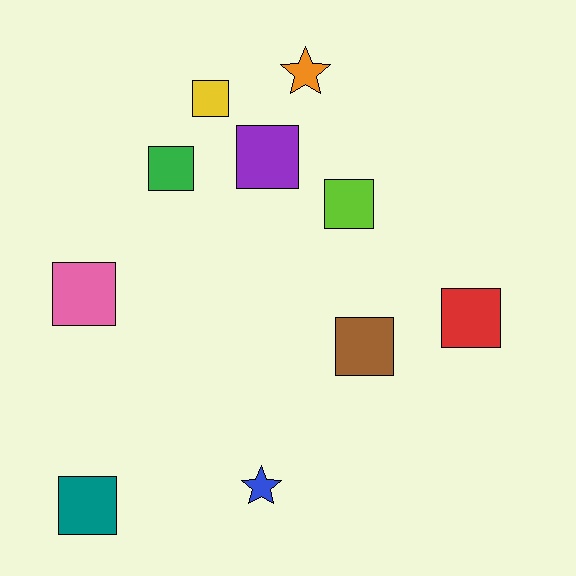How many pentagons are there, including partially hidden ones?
There are no pentagons.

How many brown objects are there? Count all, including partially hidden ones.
There is 1 brown object.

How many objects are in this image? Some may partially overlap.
There are 10 objects.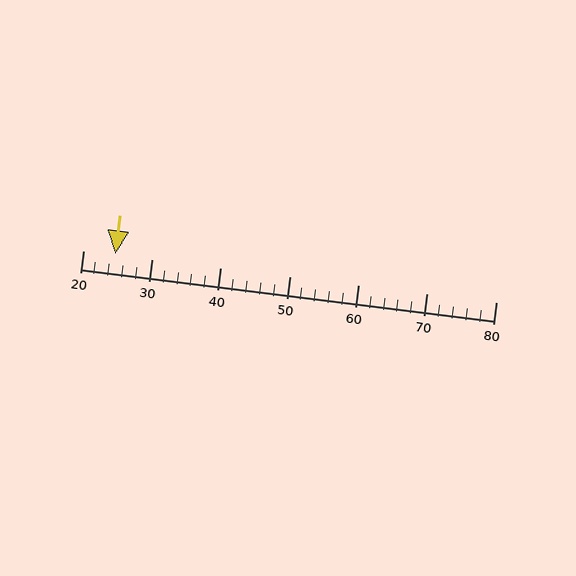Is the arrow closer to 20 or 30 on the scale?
The arrow is closer to 20.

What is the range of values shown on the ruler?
The ruler shows values from 20 to 80.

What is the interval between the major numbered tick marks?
The major tick marks are spaced 10 units apart.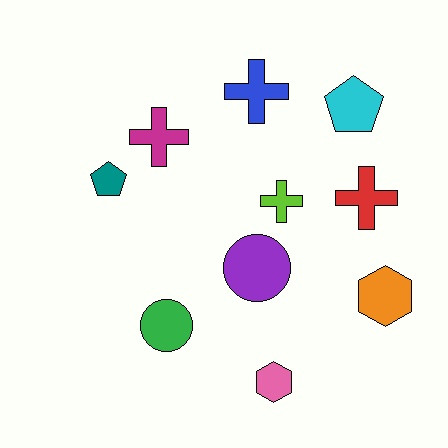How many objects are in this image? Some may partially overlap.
There are 10 objects.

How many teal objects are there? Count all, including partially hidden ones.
There is 1 teal object.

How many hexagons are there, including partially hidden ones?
There are 2 hexagons.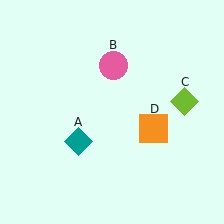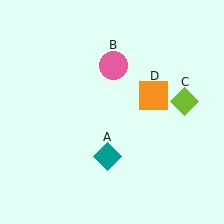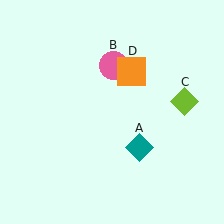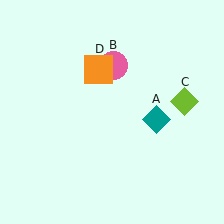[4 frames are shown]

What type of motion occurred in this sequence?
The teal diamond (object A), orange square (object D) rotated counterclockwise around the center of the scene.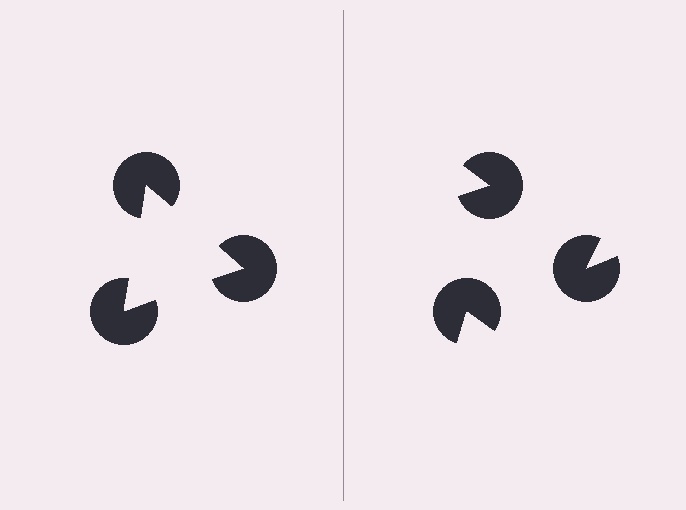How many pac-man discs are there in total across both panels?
6 — 3 on each side.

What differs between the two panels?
The pac-man discs are positioned identically on both sides; only the wedge orientations differ. On the left they align to a triangle; on the right they are misaligned.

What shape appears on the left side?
An illusory triangle.